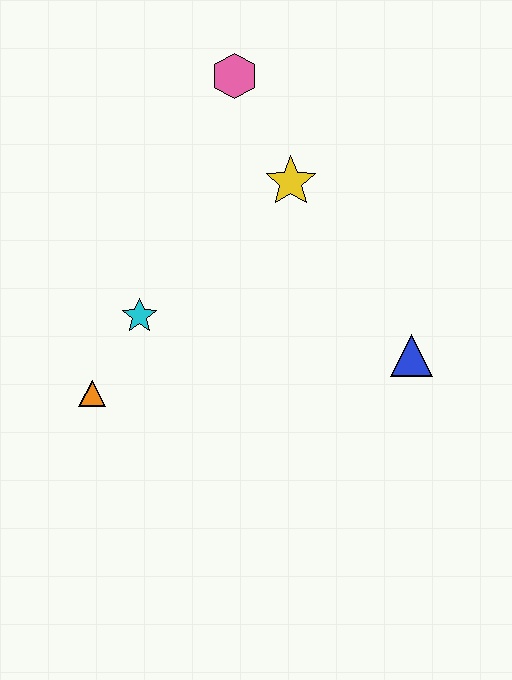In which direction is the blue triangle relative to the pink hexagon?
The blue triangle is below the pink hexagon.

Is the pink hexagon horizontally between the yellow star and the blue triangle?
No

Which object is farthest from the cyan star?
The blue triangle is farthest from the cyan star.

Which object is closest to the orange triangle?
The cyan star is closest to the orange triangle.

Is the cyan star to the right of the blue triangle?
No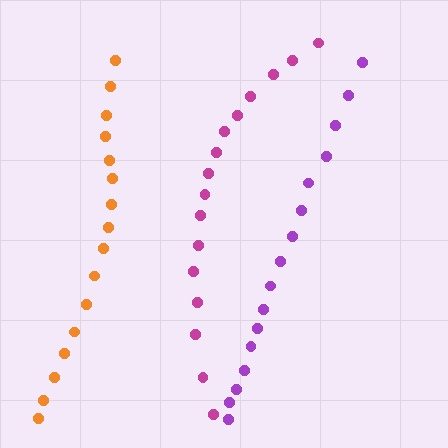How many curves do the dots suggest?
There are 3 distinct paths.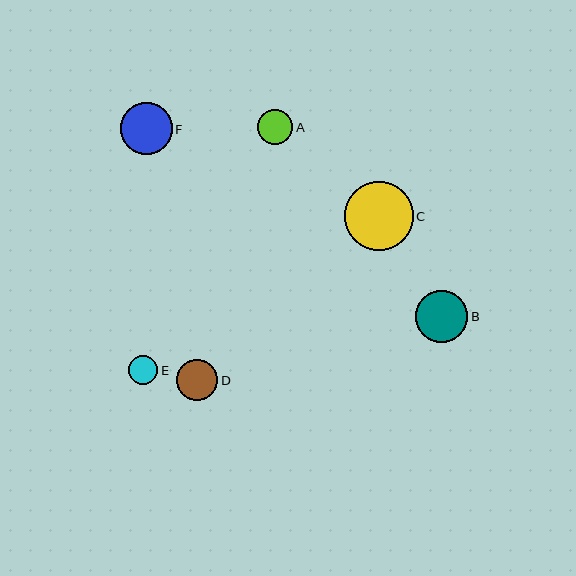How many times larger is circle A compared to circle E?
Circle A is approximately 1.2 times the size of circle E.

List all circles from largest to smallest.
From largest to smallest: C, F, B, D, A, E.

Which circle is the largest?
Circle C is the largest with a size of approximately 68 pixels.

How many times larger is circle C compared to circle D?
Circle C is approximately 1.7 times the size of circle D.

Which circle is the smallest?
Circle E is the smallest with a size of approximately 29 pixels.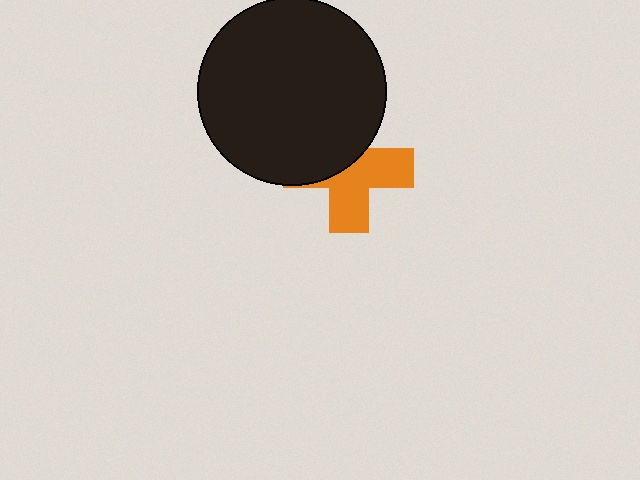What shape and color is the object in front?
The object in front is a black circle.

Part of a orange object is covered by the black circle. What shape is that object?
It is a cross.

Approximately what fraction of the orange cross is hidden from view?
Roughly 48% of the orange cross is hidden behind the black circle.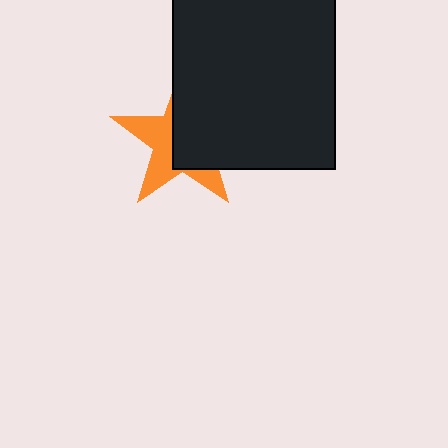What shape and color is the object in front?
The object in front is a black rectangle.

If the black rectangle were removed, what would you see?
You would see the complete orange star.